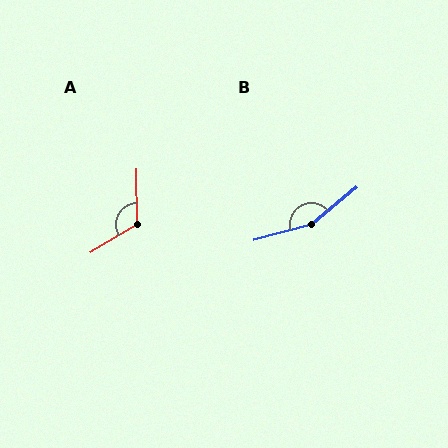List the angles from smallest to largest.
A (121°), B (155°).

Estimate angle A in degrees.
Approximately 121 degrees.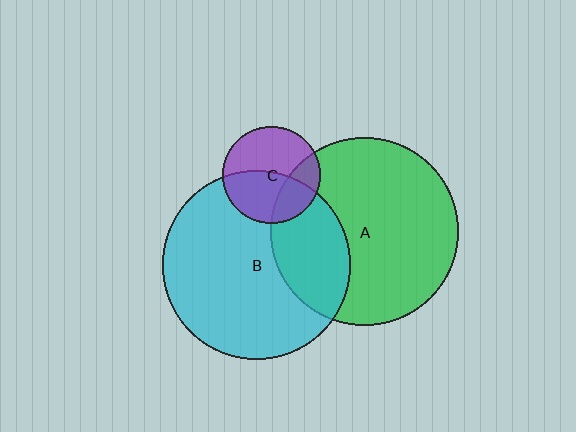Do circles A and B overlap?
Yes.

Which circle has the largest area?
Circle B (cyan).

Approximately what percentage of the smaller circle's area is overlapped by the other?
Approximately 30%.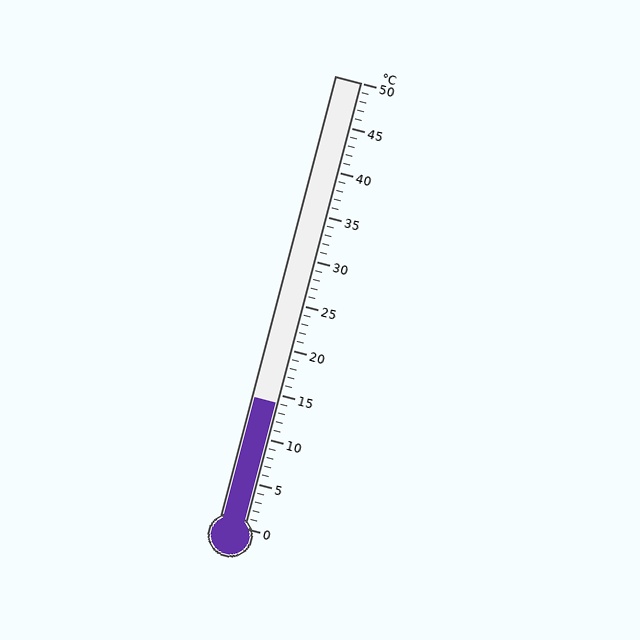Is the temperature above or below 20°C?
The temperature is below 20°C.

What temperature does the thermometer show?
The thermometer shows approximately 14°C.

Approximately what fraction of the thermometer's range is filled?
The thermometer is filled to approximately 30% of its range.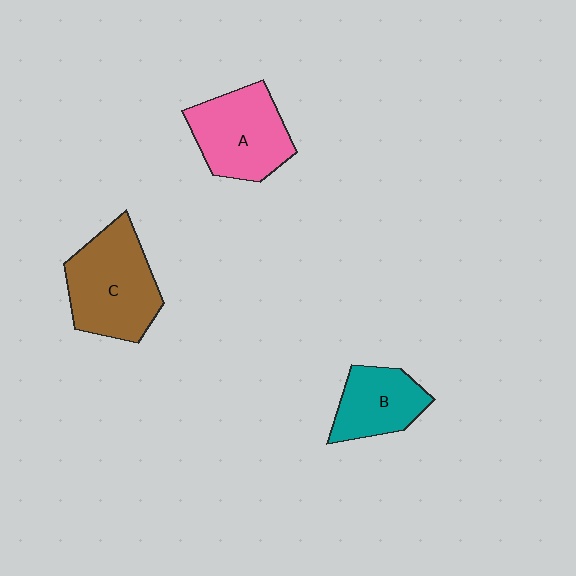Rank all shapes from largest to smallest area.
From largest to smallest: C (brown), A (pink), B (teal).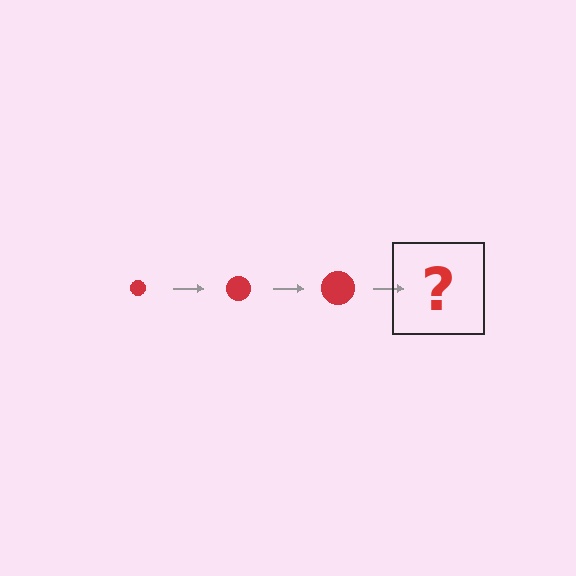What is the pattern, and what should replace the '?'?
The pattern is that the circle gets progressively larger each step. The '?' should be a red circle, larger than the previous one.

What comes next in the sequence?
The next element should be a red circle, larger than the previous one.